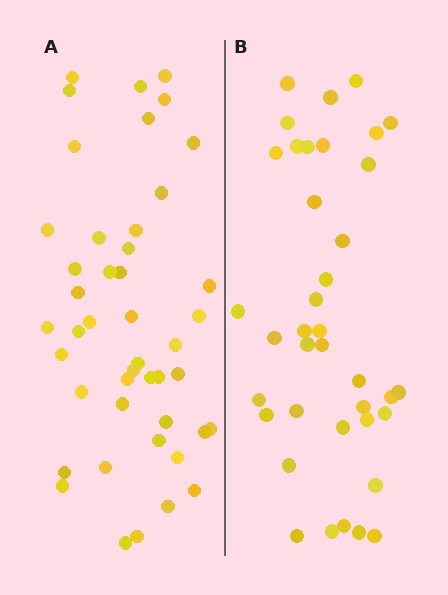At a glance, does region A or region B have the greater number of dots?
Region A (the left region) has more dots.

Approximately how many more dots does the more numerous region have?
Region A has roughly 8 or so more dots than region B.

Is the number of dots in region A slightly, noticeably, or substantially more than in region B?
Region A has only slightly more — the two regions are fairly close. The ratio is roughly 1.2 to 1.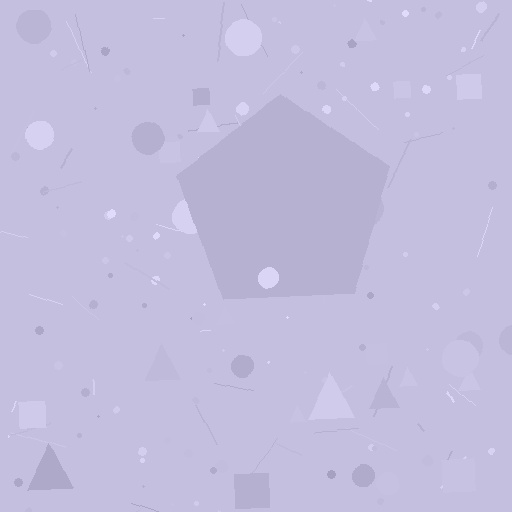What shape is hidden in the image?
A pentagon is hidden in the image.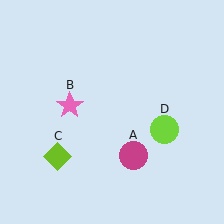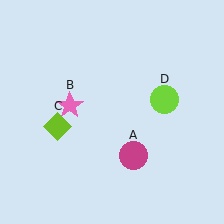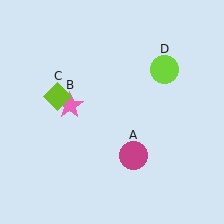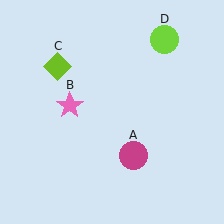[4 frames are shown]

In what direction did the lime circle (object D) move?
The lime circle (object D) moved up.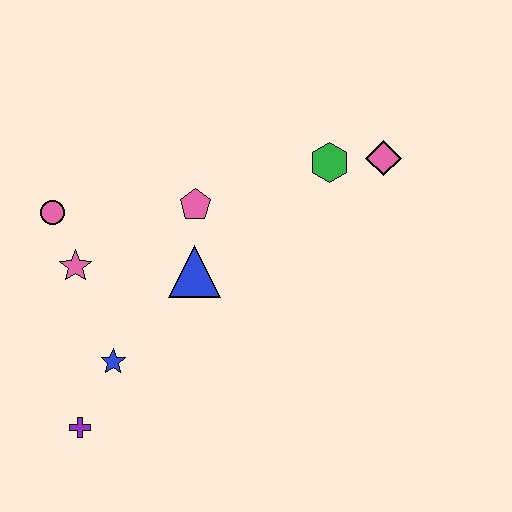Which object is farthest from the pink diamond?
The purple cross is farthest from the pink diamond.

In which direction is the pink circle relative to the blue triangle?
The pink circle is to the left of the blue triangle.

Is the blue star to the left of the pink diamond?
Yes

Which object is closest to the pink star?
The pink circle is closest to the pink star.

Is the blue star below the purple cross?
No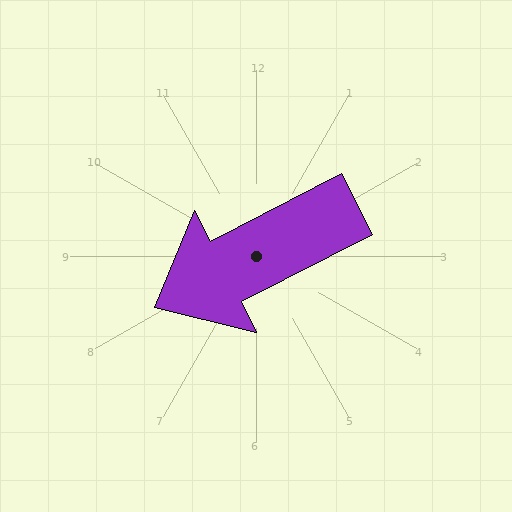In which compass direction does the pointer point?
Southwest.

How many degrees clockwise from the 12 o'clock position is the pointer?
Approximately 243 degrees.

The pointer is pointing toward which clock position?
Roughly 8 o'clock.